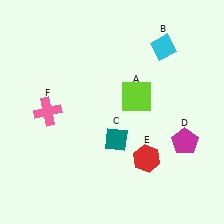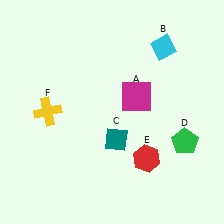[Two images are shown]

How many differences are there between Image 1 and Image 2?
There are 3 differences between the two images.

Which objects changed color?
A changed from lime to magenta. D changed from magenta to green. F changed from pink to yellow.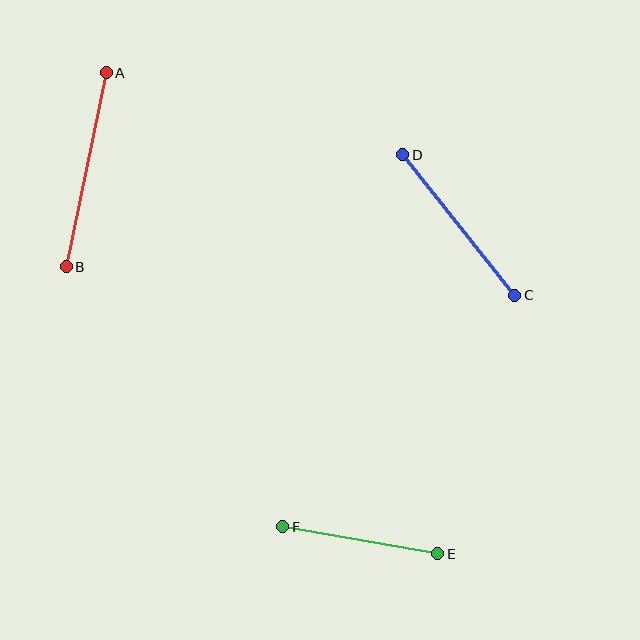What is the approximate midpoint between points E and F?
The midpoint is at approximately (360, 540) pixels.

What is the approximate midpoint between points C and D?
The midpoint is at approximately (459, 225) pixels.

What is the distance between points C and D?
The distance is approximately 180 pixels.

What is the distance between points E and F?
The distance is approximately 158 pixels.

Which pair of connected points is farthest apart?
Points A and B are farthest apart.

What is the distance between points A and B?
The distance is approximately 198 pixels.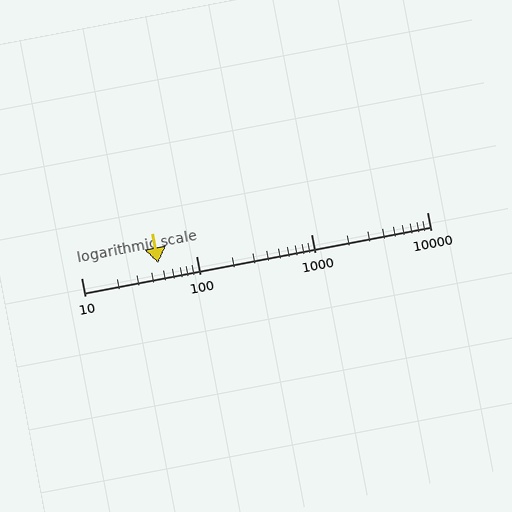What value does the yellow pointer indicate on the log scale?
The pointer indicates approximately 47.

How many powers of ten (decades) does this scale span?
The scale spans 3 decades, from 10 to 10000.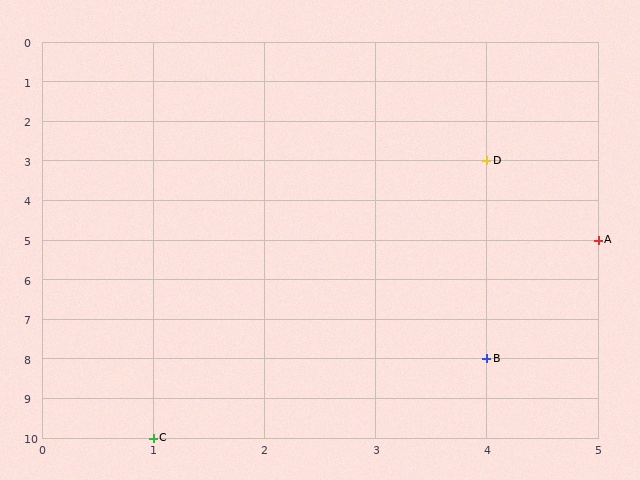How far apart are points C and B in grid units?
Points C and B are 3 columns and 2 rows apart (about 3.6 grid units diagonally).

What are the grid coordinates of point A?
Point A is at grid coordinates (5, 5).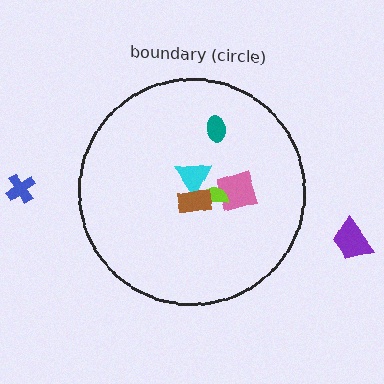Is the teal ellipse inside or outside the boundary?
Inside.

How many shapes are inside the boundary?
5 inside, 2 outside.